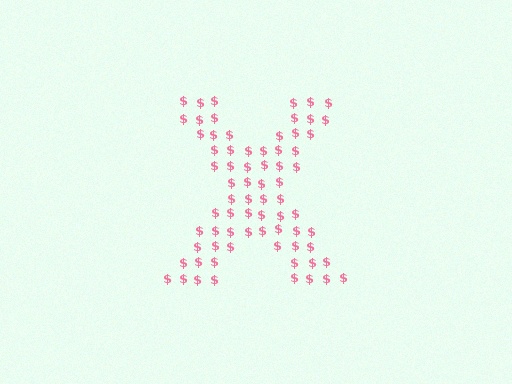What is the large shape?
The large shape is the letter X.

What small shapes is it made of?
It is made of small dollar signs.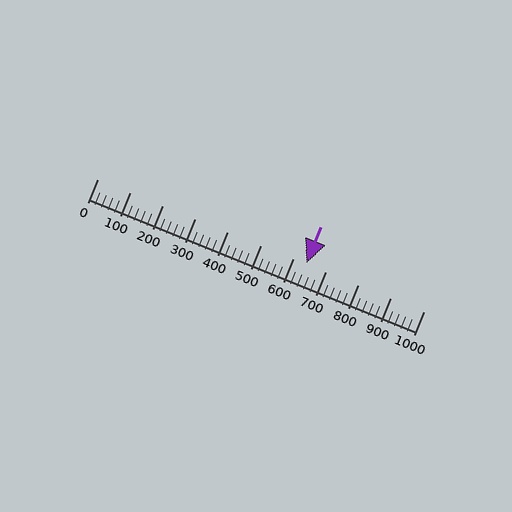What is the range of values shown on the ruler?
The ruler shows values from 0 to 1000.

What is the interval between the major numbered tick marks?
The major tick marks are spaced 100 units apart.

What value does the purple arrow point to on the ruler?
The purple arrow points to approximately 640.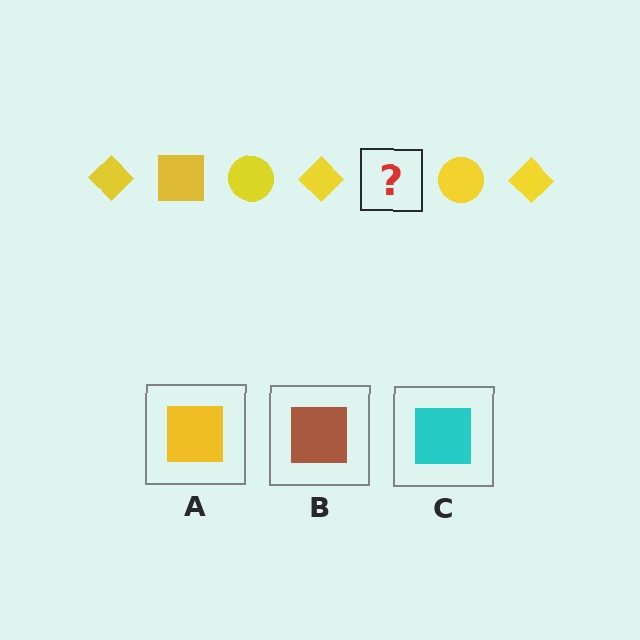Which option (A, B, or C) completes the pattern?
A.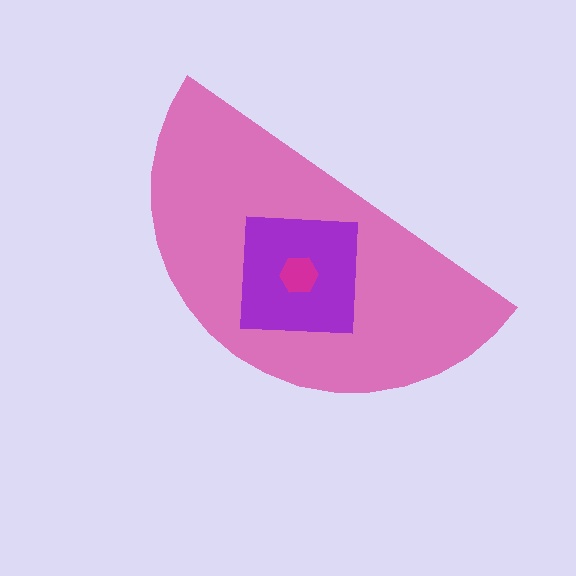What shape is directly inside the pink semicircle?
The purple square.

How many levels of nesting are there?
3.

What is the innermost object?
The magenta hexagon.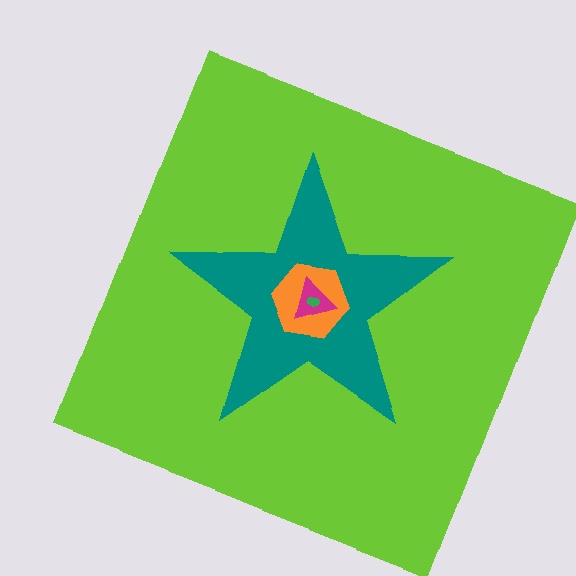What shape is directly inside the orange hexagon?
The magenta triangle.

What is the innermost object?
The green ellipse.